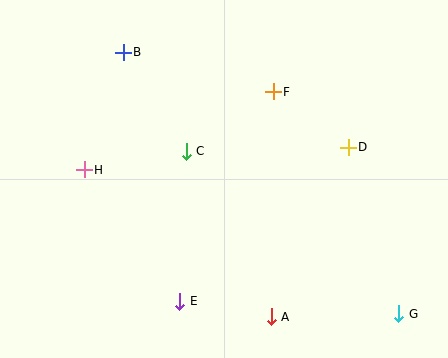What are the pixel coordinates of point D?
Point D is at (348, 147).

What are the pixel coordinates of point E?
Point E is at (180, 301).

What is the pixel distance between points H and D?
The distance between H and D is 265 pixels.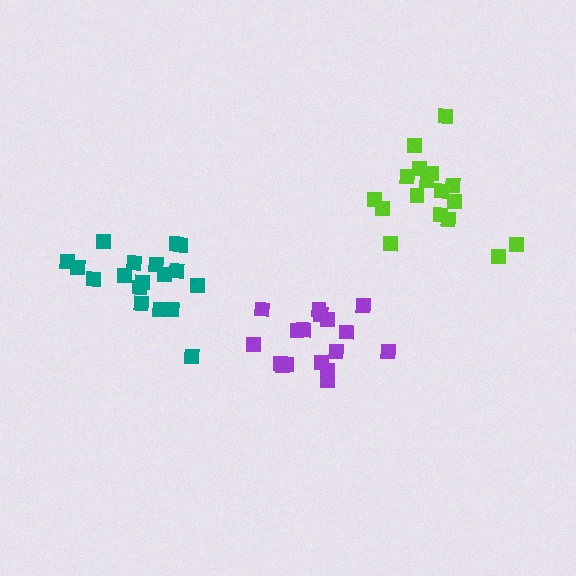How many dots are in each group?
Group 1: 17 dots, Group 2: 18 dots, Group 3: 17 dots (52 total).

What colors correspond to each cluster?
The clusters are colored: purple, teal, lime.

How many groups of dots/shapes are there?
There are 3 groups.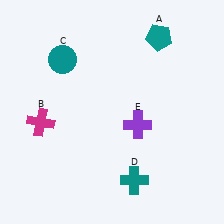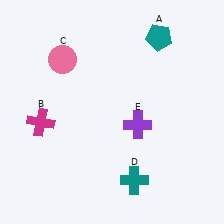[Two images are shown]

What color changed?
The circle (C) changed from teal in Image 1 to pink in Image 2.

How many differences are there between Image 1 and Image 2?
There is 1 difference between the two images.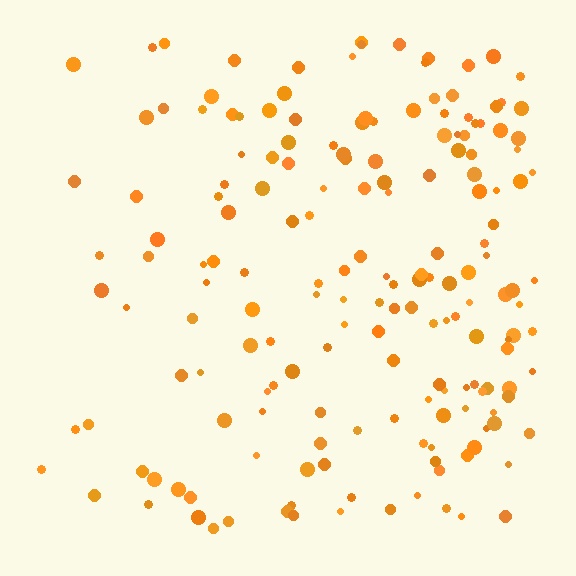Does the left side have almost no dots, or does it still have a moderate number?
Still a moderate number, just noticeably fewer than the right.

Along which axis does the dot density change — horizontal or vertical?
Horizontal.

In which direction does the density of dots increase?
From left to right, with the right side densest.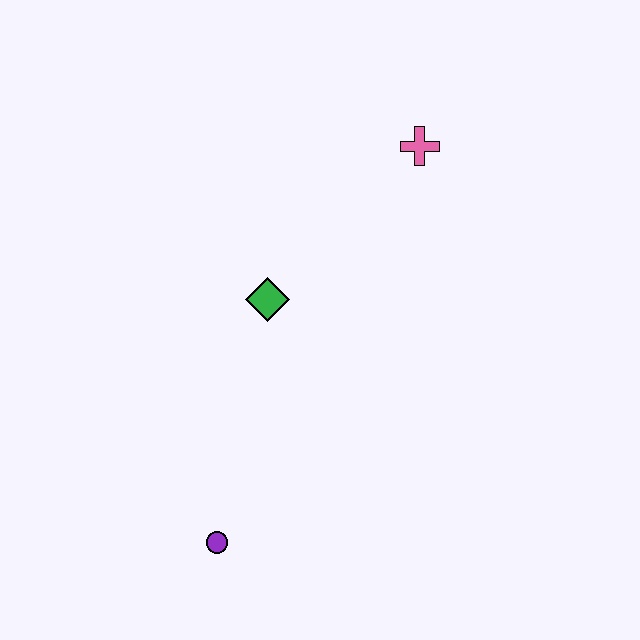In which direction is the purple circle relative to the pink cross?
The purple circle is below the pink cross.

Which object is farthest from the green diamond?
The purple circle is farthest from the green diamond.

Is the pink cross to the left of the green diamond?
No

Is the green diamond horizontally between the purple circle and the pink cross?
Yes